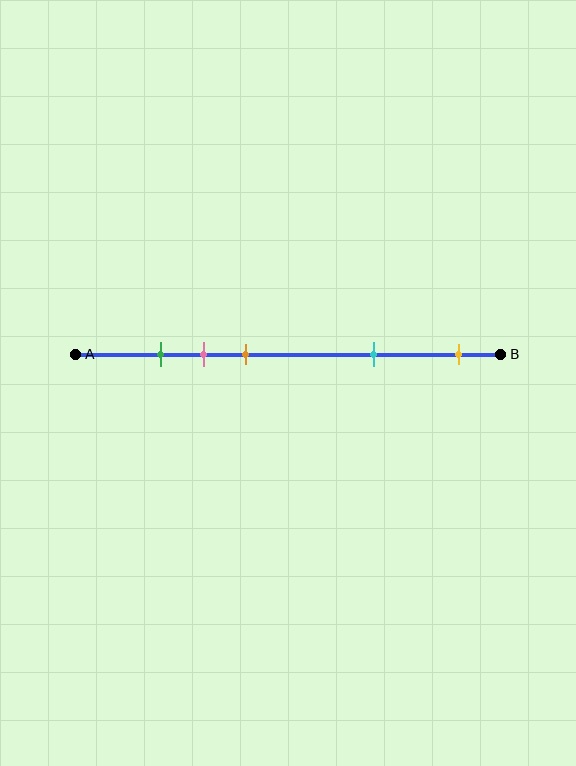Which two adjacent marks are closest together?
The green and pink marks are the closest adjacent pair.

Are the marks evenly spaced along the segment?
No, the marks are not evenly spaced.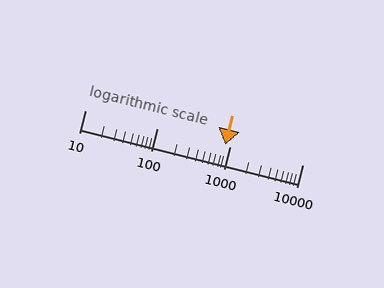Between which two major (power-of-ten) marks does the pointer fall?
The pointer is between 100 and 1000.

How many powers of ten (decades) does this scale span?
The scale spans 3 decades, from 10 to 10000.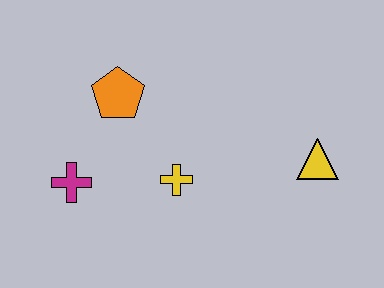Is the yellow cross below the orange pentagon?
Yes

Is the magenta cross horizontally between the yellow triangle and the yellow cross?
No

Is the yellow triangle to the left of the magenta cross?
No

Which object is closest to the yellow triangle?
The yellow cross is closest to the yellow triangle.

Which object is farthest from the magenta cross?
The yellow triangle is farthest from the magenta cross.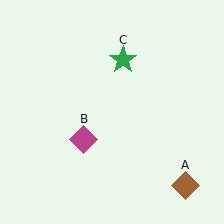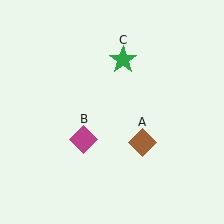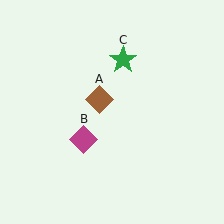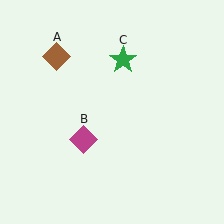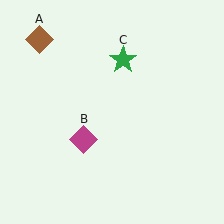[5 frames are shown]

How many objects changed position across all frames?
1 object changed position: brown diamond (object A).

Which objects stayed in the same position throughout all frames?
Magenta diamond (object B) and green star (object C) remained stationary.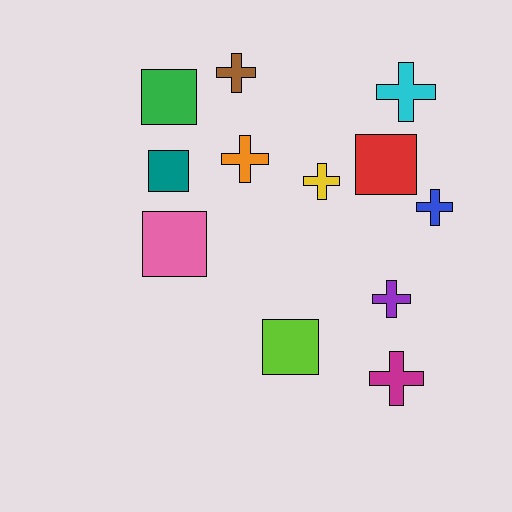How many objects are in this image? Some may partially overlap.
There are 12 objects.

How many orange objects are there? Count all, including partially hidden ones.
There is 1 orange object.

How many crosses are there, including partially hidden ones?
There are 7 crosses.